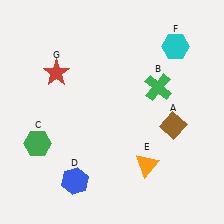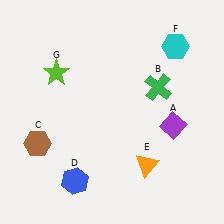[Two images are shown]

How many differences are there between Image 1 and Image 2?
There are 3 differences between the two images.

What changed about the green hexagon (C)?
In Image 1, C is green. In Image 2, it changed to brown.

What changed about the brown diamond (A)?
In Image 1, A is brown. In Image 2, it changed to purple.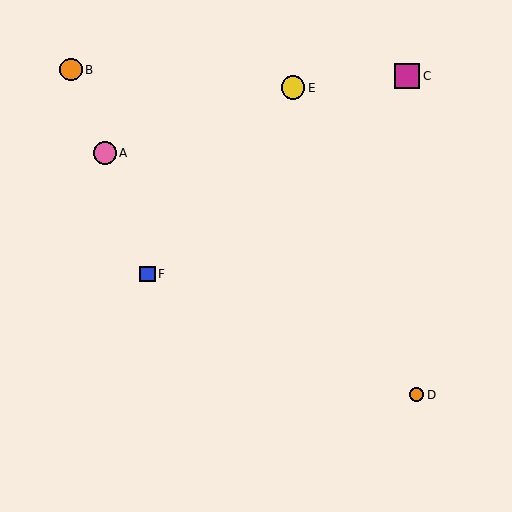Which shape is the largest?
The magenta square (labeled C) is the largest.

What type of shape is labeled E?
Shape E is a yellow circle.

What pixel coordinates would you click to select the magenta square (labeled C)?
Click at (407, 76) to select the magenta square C.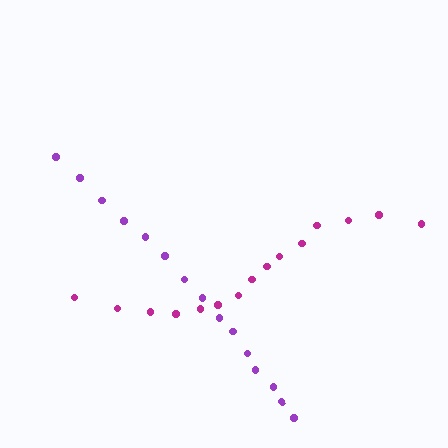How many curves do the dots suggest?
There are 2 distinct paths.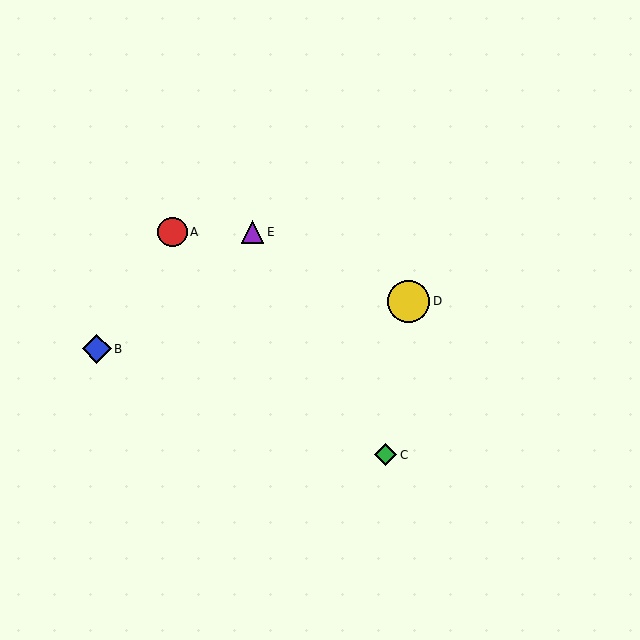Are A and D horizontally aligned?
No, A is at y≈232 and D is at y≈301.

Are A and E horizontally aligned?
Yes, both are at y≈232.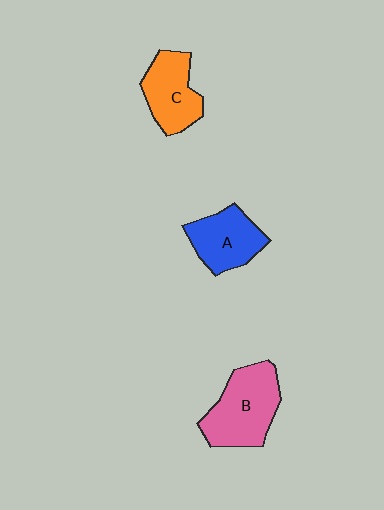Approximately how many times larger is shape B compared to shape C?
Approximately 1.3 times.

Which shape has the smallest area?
Shape A (blue).